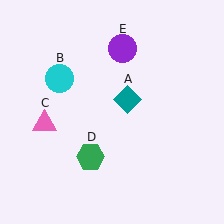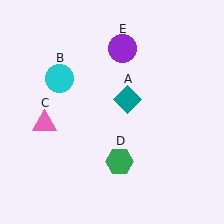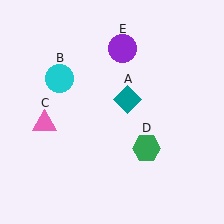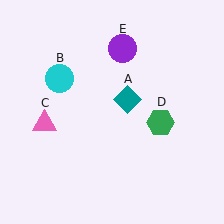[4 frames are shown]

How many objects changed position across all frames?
1 object changed position: green hexagon (object D).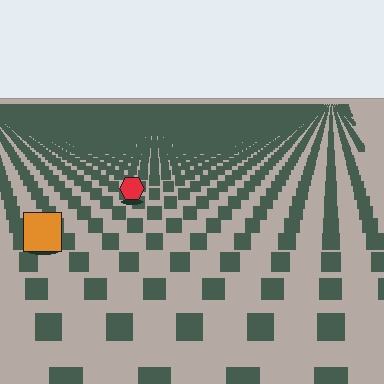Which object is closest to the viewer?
The orange square is closest. The texture marks near it are larger and more spread out.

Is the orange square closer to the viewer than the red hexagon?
Yes. The orange square is closer — you can tell from the texture gradient: the ground texture is coarser near it.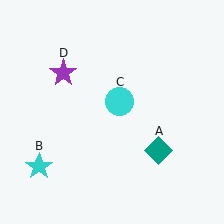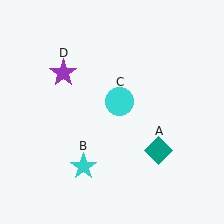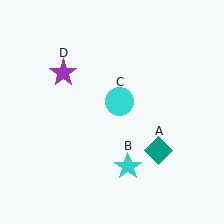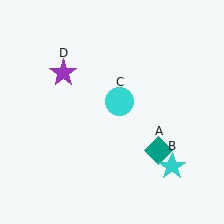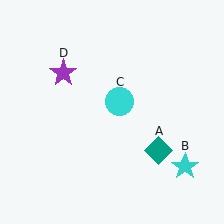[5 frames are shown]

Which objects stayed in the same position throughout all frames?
Teal diamond (object A) and cyan circle (object C) and purple star (object D) remained stationary.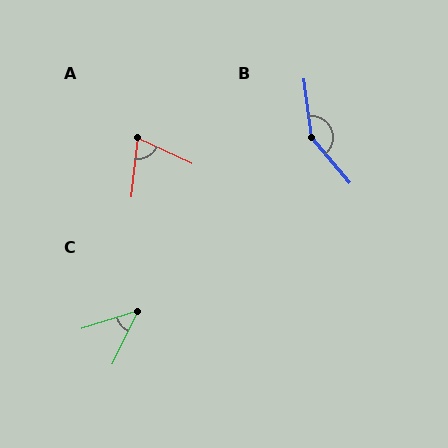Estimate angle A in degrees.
Approximately 72 degrees.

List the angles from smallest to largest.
C (47°), A (72°), B (147°).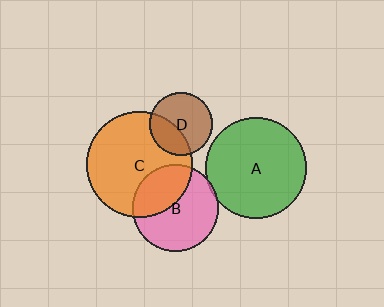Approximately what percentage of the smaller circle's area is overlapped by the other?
Approximately 35%.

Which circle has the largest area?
Circle C (orange).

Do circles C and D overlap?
Yes.